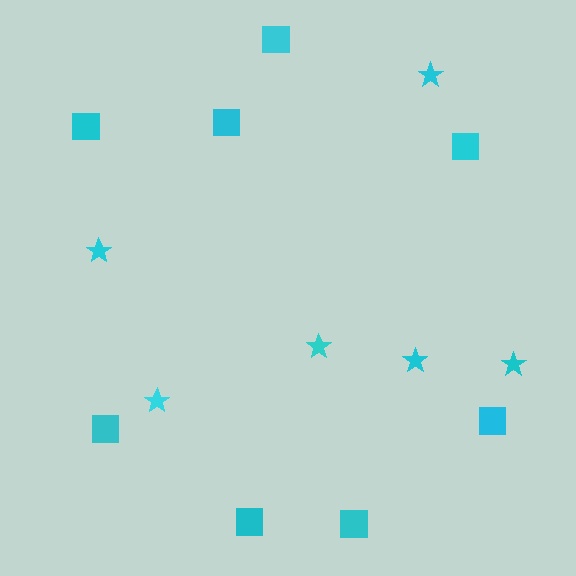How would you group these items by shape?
There are 2 groups: one group of squares (8) and one group of stars (6).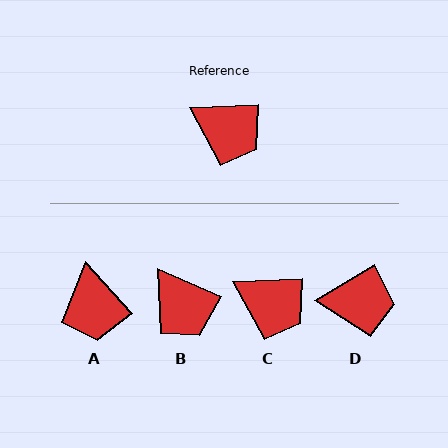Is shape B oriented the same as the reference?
No, it is off by about 26 degrees.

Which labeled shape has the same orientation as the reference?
C.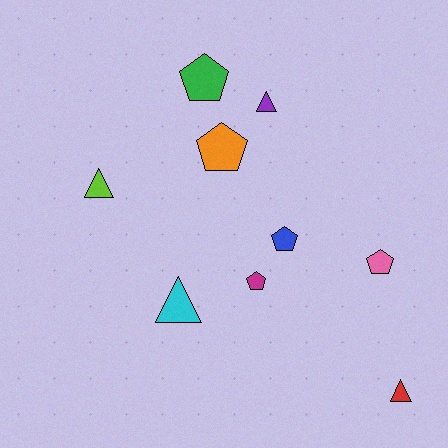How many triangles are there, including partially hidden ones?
There are 4 triangles.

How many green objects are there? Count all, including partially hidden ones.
There is 1 green object.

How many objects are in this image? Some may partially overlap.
There are 9 objects.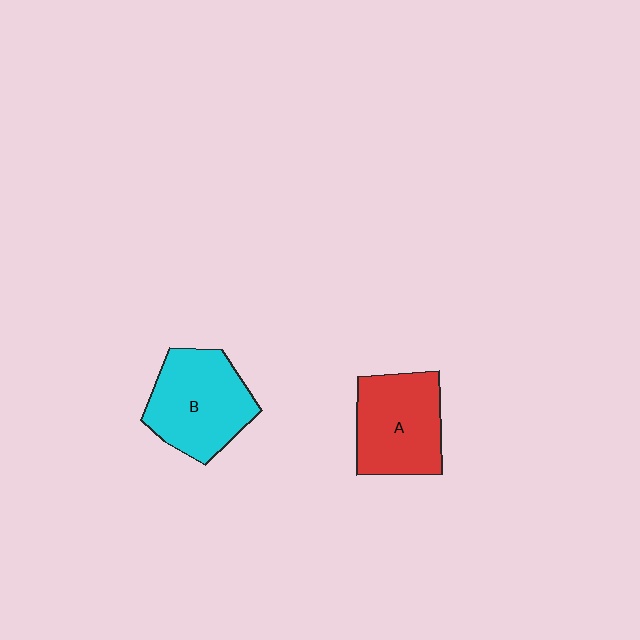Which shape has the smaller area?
Shape A (red).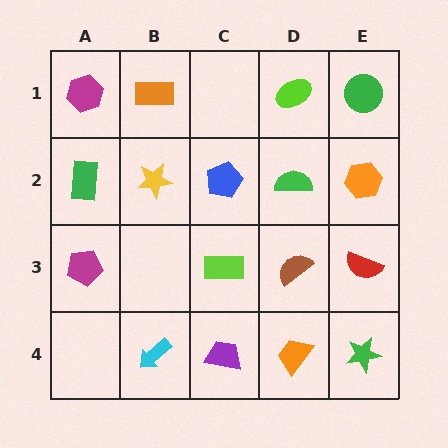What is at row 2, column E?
An orange hexagon.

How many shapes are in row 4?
4 shapes.